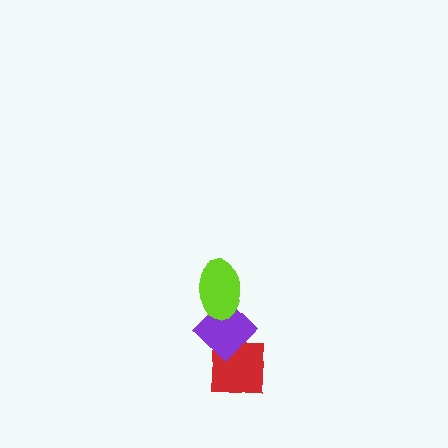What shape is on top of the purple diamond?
The lime ellipse is on top of the purple diamond.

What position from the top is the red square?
The red square is 3rd from the top.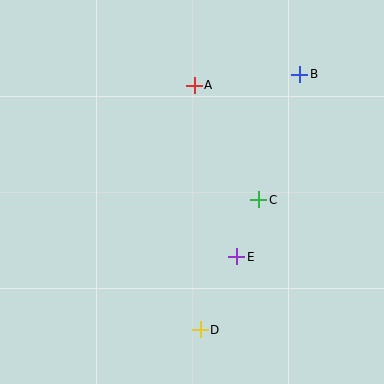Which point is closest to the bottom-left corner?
Point D is closest to the bottom-left corner.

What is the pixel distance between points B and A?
The distance between B and A is 106 pixels.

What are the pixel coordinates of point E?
Point E is at (237, 257).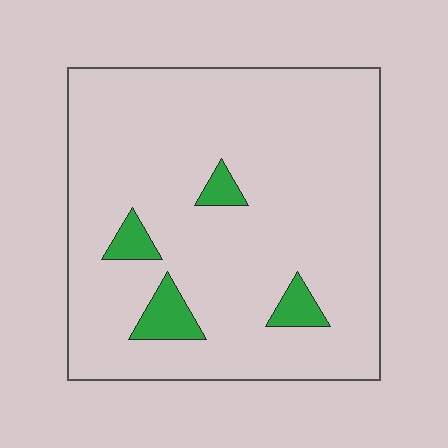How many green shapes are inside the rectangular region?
4.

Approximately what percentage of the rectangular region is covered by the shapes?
Approximately 10%.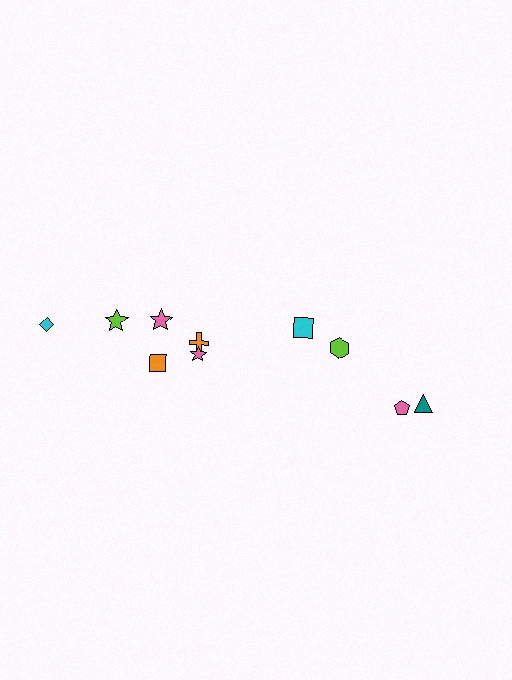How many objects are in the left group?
There are 6 objects.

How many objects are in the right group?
There are 4 objects.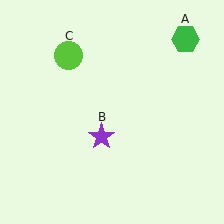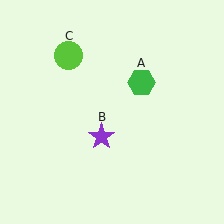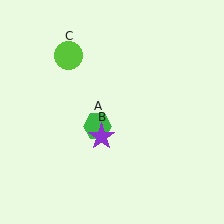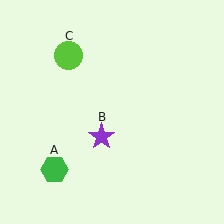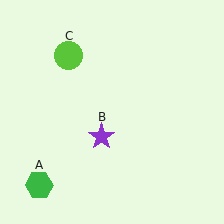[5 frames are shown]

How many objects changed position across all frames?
1 object changed position: green hexagon (object A).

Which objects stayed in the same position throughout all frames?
Purple star (object B) and lime circle (object C) remained stationary.